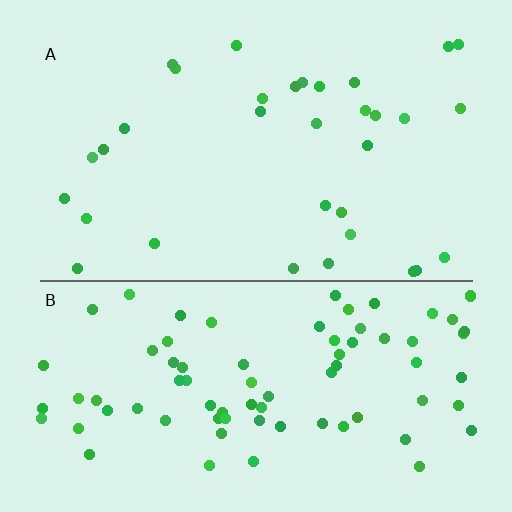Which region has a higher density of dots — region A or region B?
B (the bottom).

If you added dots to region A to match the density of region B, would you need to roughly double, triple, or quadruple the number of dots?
Approximately double.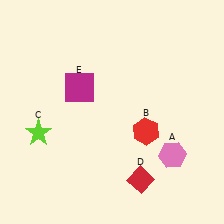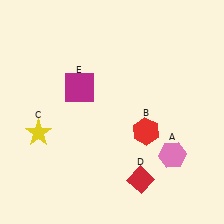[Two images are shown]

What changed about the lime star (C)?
In Image 1, C is lime. In Image 2, it changed to yellow.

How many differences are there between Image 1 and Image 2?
There is 1 difference between the two images.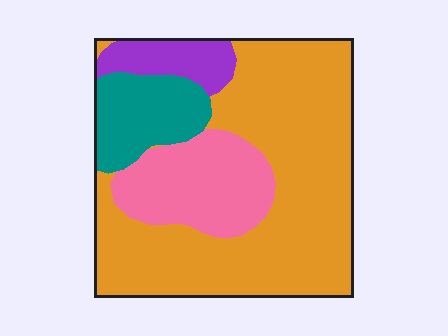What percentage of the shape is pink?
Pink covers roughly 20% of the shape.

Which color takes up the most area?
Orange, at roughly 60%.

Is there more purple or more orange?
Orange.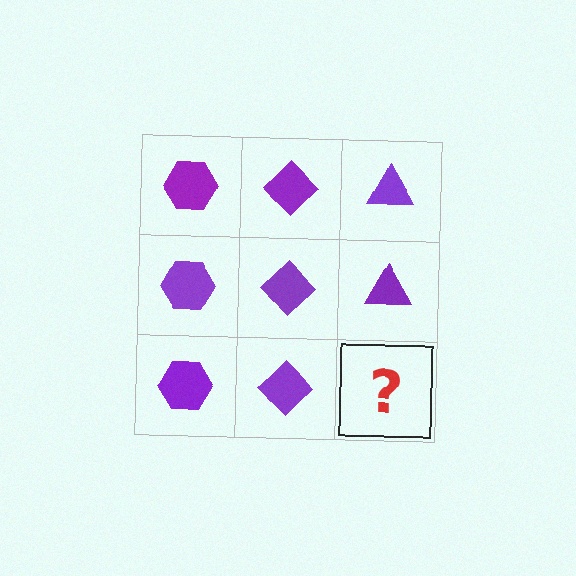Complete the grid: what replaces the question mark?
The question mark should be replaced with a purple triangle.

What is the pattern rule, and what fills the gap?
The rule is that each column has a consistent shape. The gap should be filled with a purple triangle.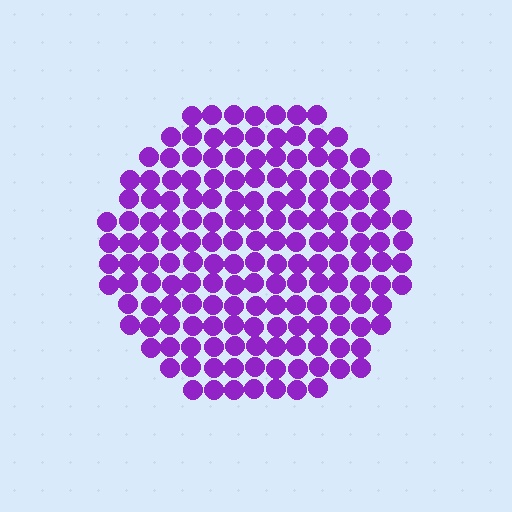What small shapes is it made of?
It is made of small circles.